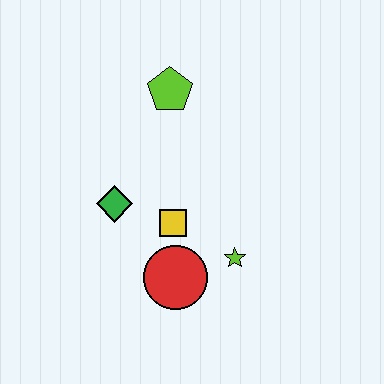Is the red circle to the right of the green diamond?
Yes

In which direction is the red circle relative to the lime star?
The red circle is to the left of the lime star.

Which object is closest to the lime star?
The red circle is closest to the lime star.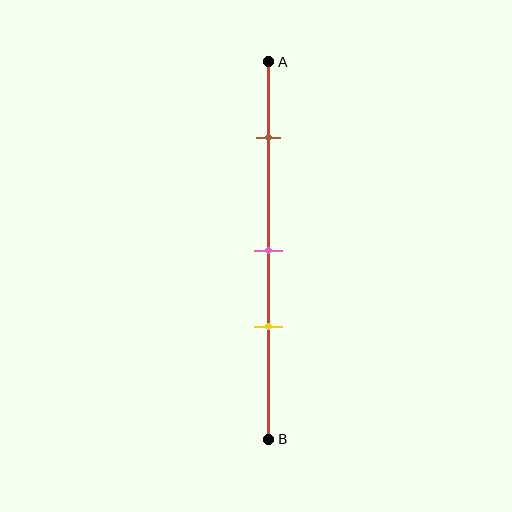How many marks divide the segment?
There are 3 marks dividing the segment.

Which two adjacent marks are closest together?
The pink and yellow marks are the closest adjacent pair.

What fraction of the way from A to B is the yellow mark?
The yellow mark is approximately 70% (0.7) of the way from A to B.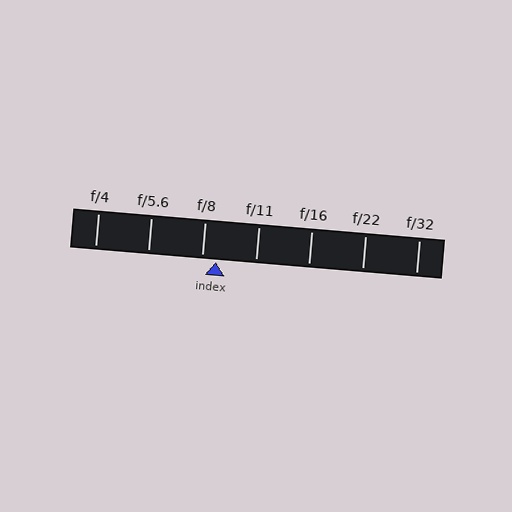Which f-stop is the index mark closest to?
The index mark is closest to f/8.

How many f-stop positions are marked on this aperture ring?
There are 7 f-stop positions marked.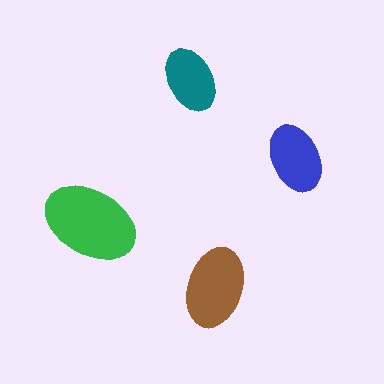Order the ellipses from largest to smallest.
the green one, the brown one, the blue one, the teal one.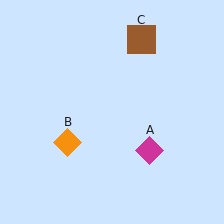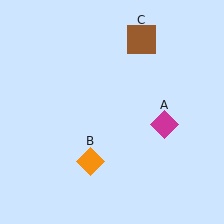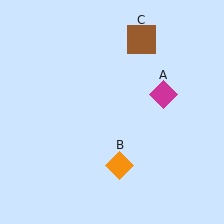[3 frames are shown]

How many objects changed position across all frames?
2 objects changed position: magenta diamond (object A), orange diamond (object B).